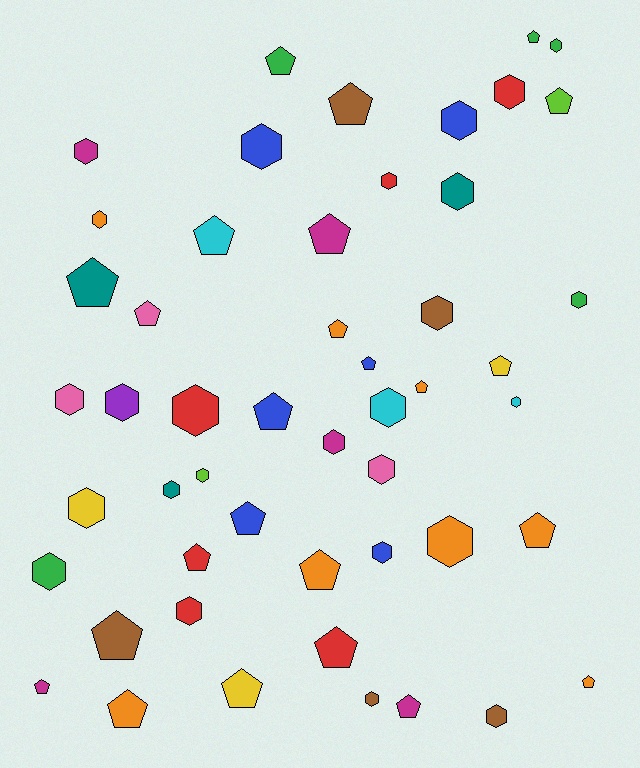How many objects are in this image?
There are 50 objects.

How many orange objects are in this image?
There are 8 orange objects.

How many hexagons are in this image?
There are 26 hexagons.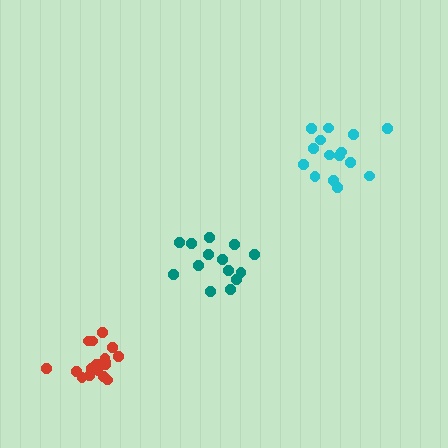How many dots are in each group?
Group 1: 14 dots, Group 2: 18 dots, Group 3: 15 dots (47 total).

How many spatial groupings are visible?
There are 3 spatial groupings.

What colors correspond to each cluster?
The clusters are colored: teal, red, cyan.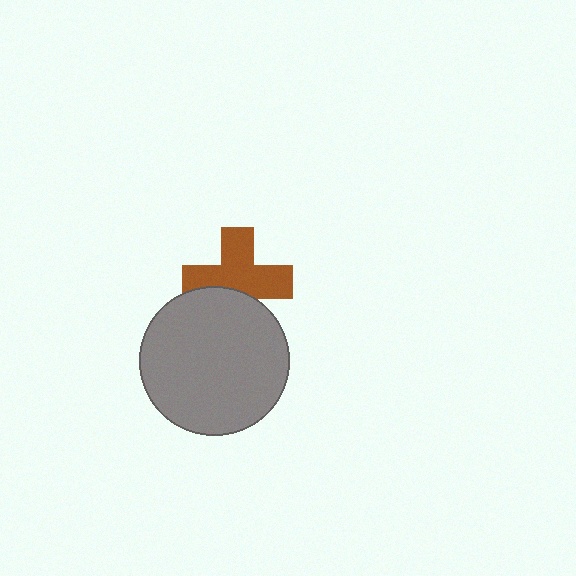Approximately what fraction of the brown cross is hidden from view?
Roughly 32% of the brown cross is hidden behind the gray circle.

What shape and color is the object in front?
The object in front is a gray circle.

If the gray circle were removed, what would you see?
You would see the complete brown cross.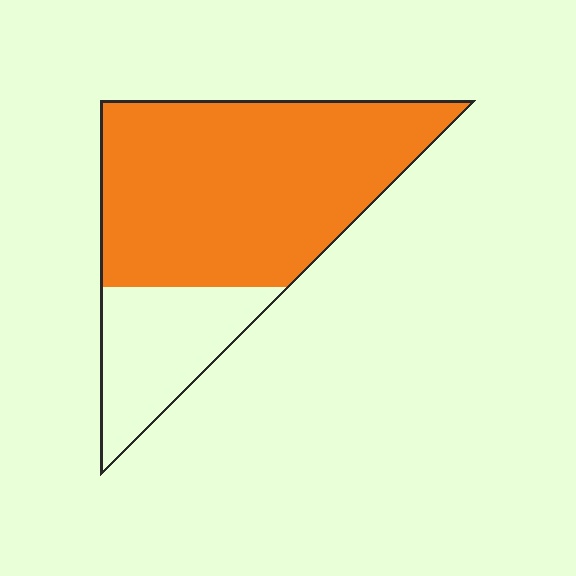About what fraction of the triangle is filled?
About three quarters (3/4).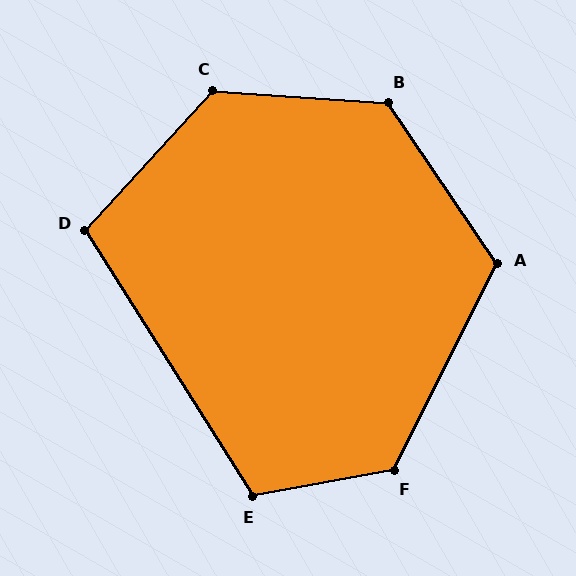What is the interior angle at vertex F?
Approximately 127 degrees (obtuse).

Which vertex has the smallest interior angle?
D, at approximately 105 degrees.